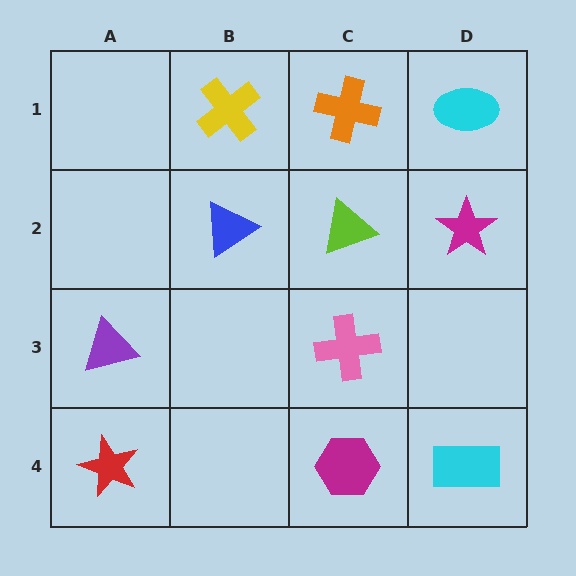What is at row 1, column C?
An orange cross.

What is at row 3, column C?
A pink cross.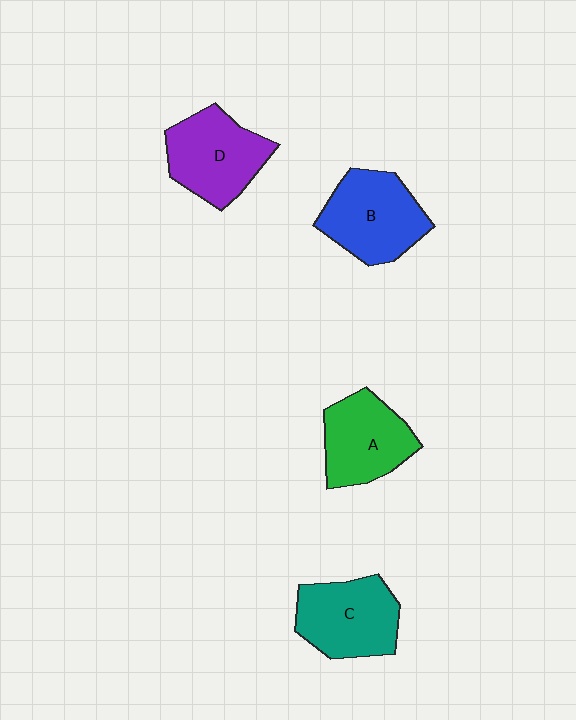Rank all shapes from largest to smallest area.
From largest to smallest: B (blue), D (purple), C (teal), A (green).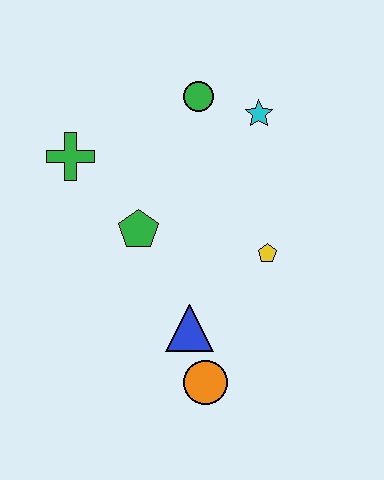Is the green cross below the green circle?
Yes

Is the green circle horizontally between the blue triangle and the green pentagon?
No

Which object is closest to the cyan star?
The green circle is closest to the cyan star.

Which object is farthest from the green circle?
The orange circle is farthest from the green circle.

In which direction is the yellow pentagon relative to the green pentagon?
The yellow pentagon is to the right of the green pentagon.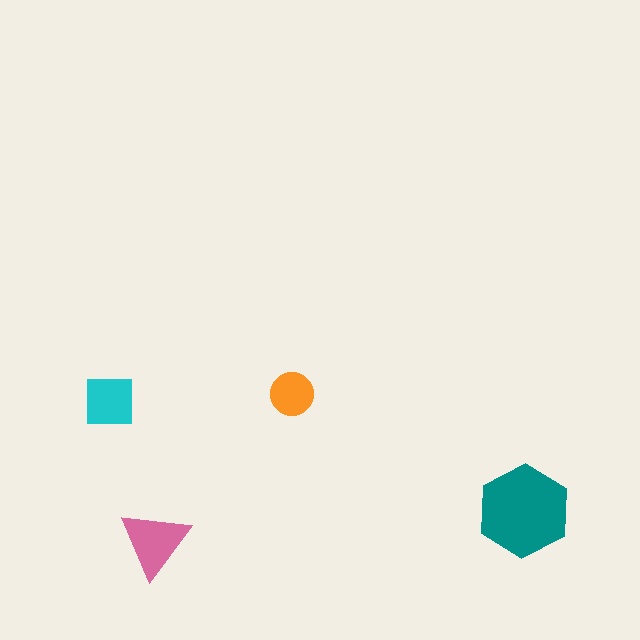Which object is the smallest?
The orange circle.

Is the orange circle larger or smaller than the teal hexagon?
Smaller.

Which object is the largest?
The teal hexagon.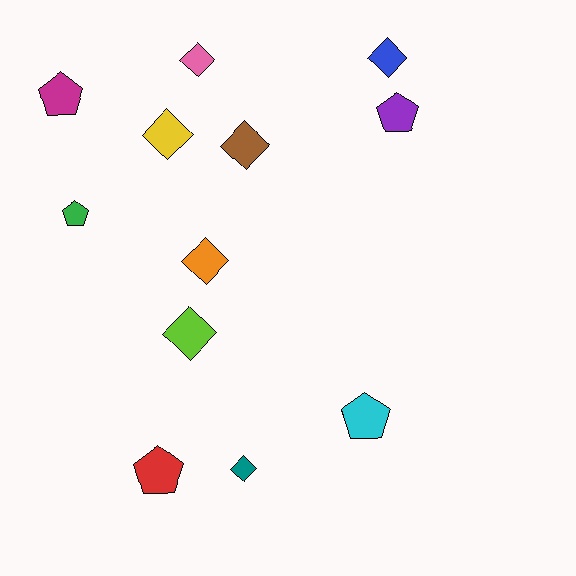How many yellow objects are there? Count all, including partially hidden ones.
There is 1 yellow object.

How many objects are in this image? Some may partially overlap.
There are 12 objects.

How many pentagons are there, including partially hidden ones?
There are 5 pentagons.